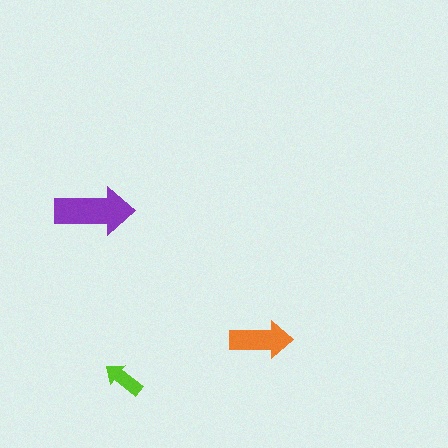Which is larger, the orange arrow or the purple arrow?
The purple one.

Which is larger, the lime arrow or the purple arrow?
The purple one.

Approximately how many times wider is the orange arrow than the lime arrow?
About 1.5 times wider.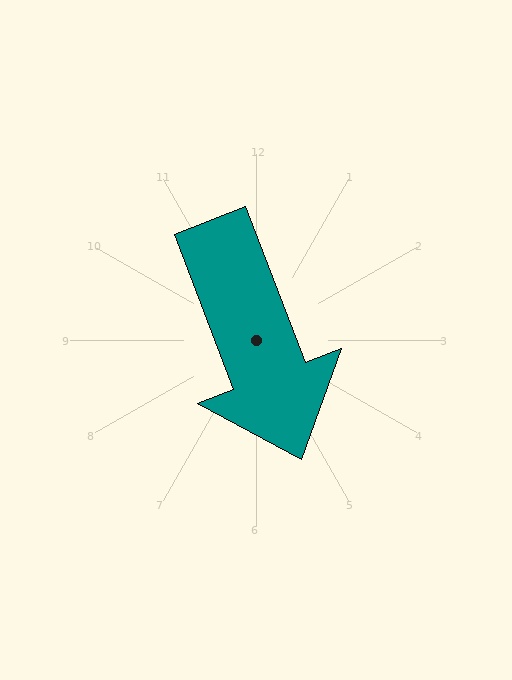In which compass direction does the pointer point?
South.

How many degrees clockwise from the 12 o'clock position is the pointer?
Approximately 159 degrees.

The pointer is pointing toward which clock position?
Roughly 5 o'clock.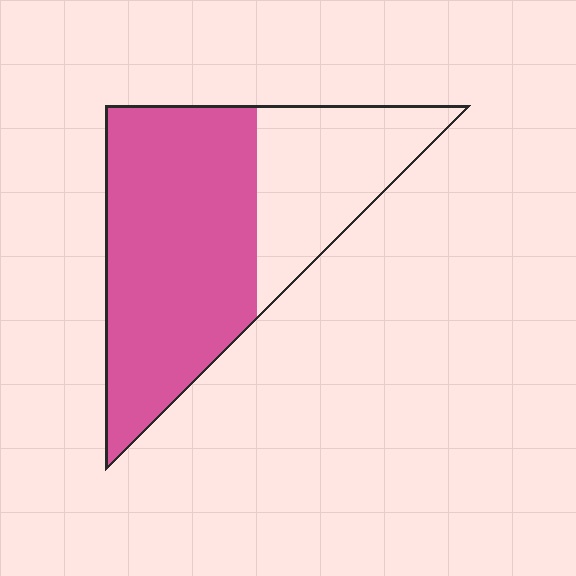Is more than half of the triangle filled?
Yes.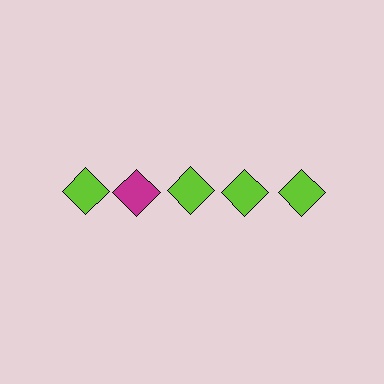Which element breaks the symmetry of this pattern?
The magenta diamond in the top row, second from left column breaks the symmetry. All other shapes are lime diamonds.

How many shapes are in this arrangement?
There are 5 shapes arranged in a grid pattern.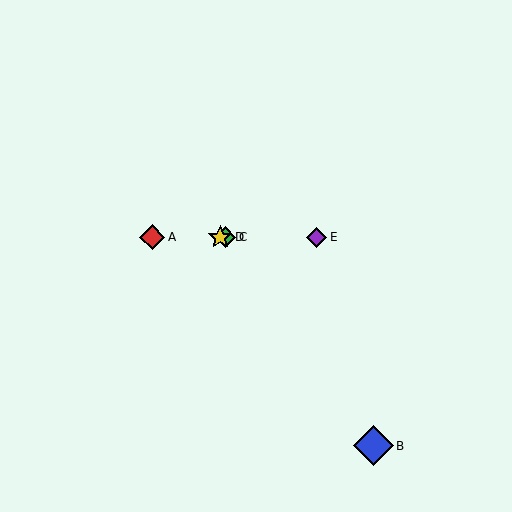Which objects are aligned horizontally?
Objects A, C, D, E are aligned horizontally.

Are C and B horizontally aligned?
No, C is at y≈237 and B is at y≈446.